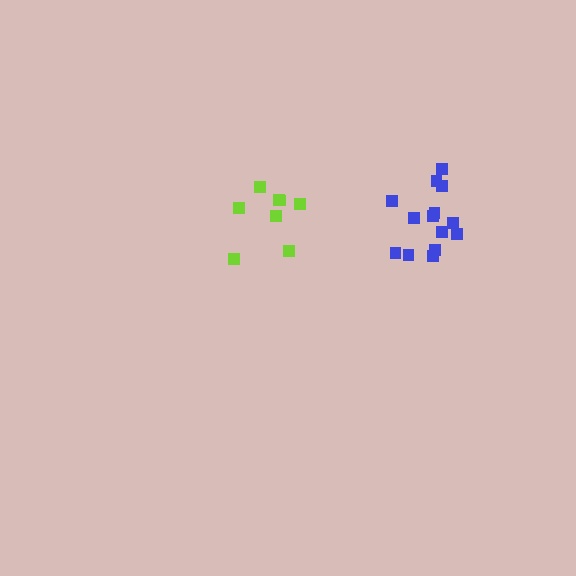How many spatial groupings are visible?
There are 2 spatial groupings.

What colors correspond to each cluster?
The clusters are colored: lime, blue.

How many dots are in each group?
Group 1: 8 dots, Group 2: 14 dots (22 total).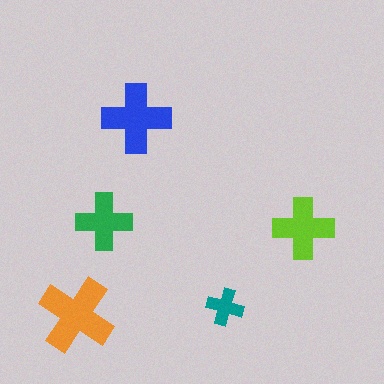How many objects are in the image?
There are 5 objects in the image.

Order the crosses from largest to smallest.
the orange one, the blue one, the lime one, the green one, the teal one.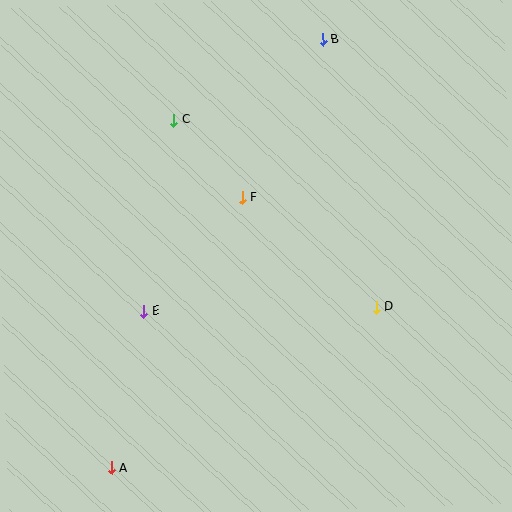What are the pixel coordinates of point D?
Point D is at (376, 307).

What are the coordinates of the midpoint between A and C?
The midpoint between A and C is at (143, 294).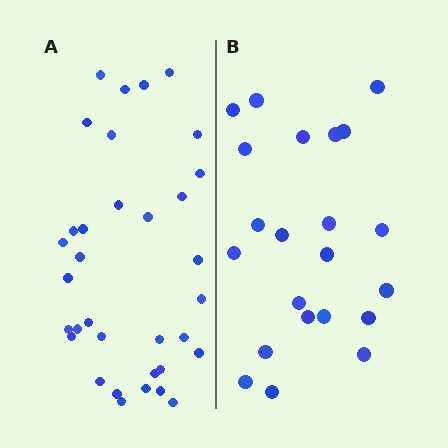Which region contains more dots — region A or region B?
Region A (the left region) has more dots.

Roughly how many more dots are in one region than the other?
Region A has roughly 12 or so more dots than region B.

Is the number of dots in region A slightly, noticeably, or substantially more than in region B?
Region A has substantially more. The ratio is roughly 1.5 to 1.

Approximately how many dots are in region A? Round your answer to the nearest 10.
About 30 dots. (The exact count is 34, which rounds to 30.)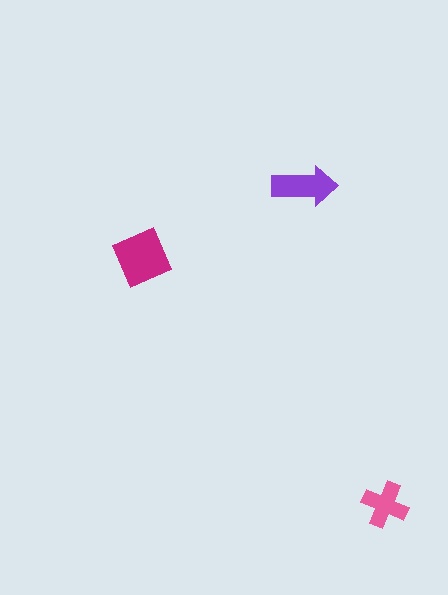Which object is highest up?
The purple arrow is topmost.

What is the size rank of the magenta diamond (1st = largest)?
1st.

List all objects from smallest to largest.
The pink cross, the purple arrow, the magenta diamond.